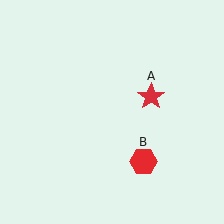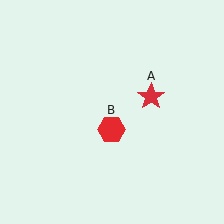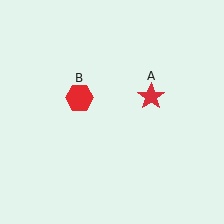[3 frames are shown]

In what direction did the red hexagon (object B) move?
The red hexagon (object B) moved up and to the left.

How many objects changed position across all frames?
1 object changed position: red hexagon (object B).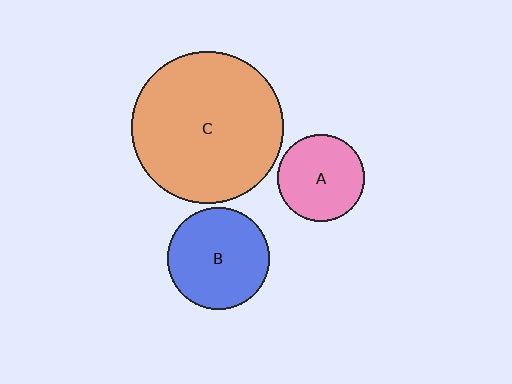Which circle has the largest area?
Circle C (orange).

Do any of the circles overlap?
No, none of the circles overlap.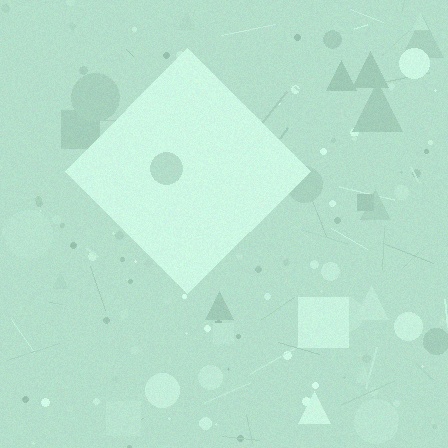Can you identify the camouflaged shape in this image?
The camouflaged shape is a diamond.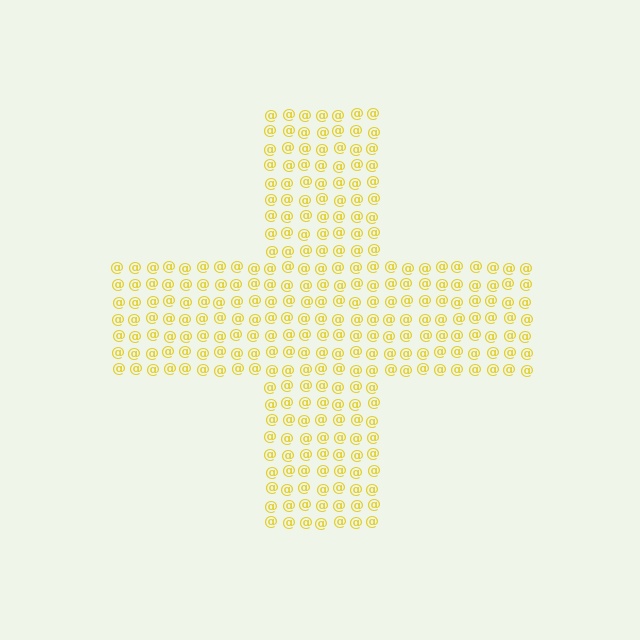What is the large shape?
The large shape is a cross.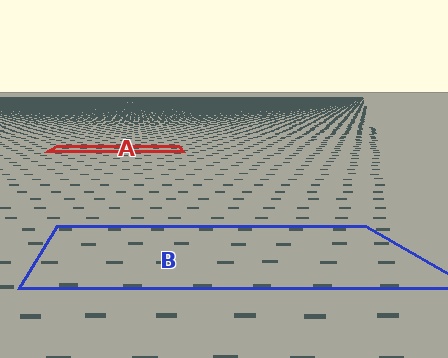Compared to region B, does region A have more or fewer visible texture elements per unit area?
Region A has more texture elements per unit area — they are packed more densely because it is farther away.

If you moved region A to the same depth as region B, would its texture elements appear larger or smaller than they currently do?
They would appear larger. At a closer depth, the same texture elements are projected at a bigger on-screen size.